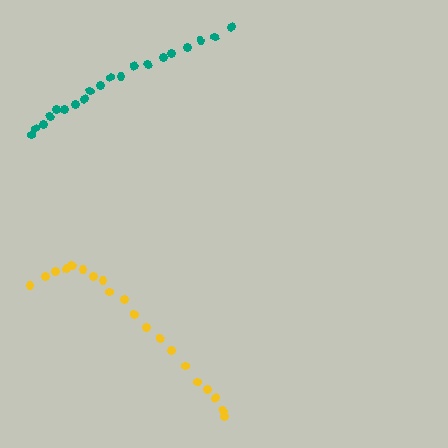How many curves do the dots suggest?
There are 2 distinct paths.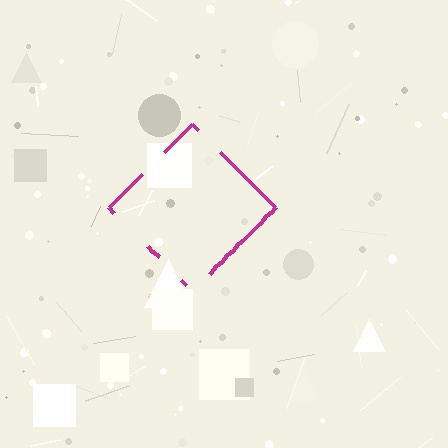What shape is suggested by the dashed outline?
The dashed outline suggests a diamond.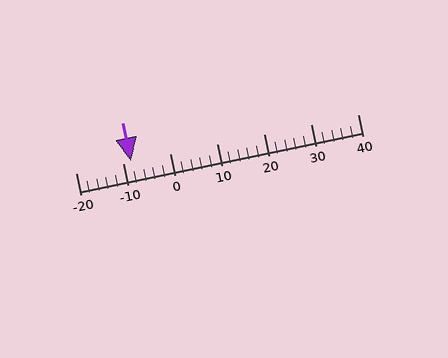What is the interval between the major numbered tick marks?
The major tick marks are spaced 10 units apart.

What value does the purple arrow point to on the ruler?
The purple arrow points to approximately -8.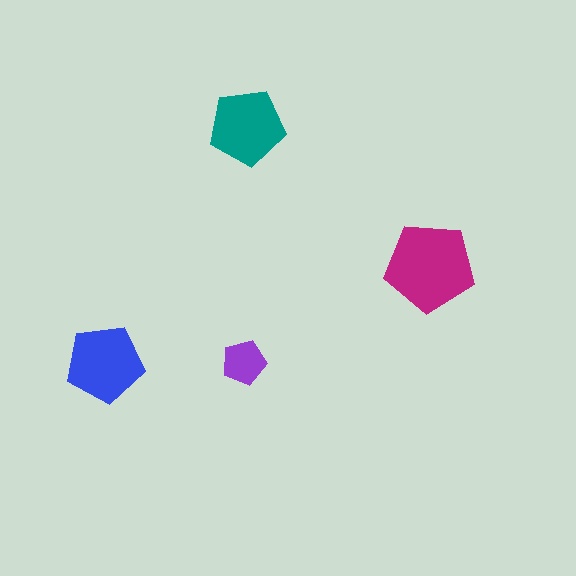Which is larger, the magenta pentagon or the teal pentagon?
The magenta one.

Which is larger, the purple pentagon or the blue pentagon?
The blue one.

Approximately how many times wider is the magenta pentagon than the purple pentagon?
About 2 times wider.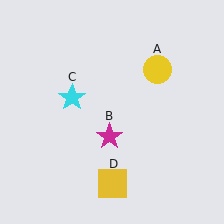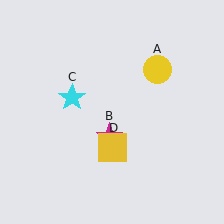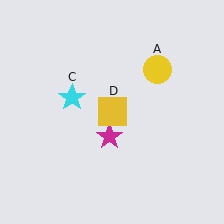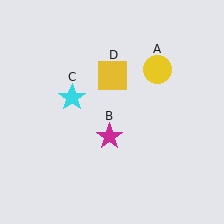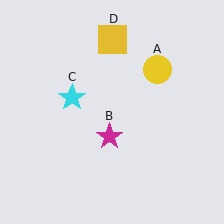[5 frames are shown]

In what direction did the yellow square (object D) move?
The yellow square (object D) moved up.